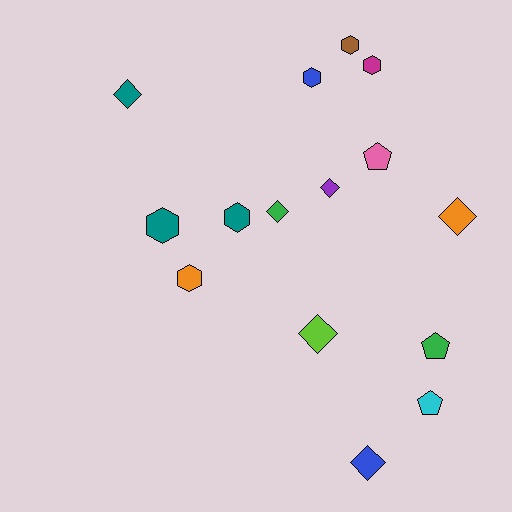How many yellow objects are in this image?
There are no yellow objects.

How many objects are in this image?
There are 15 objects.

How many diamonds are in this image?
There are 6 diamonds.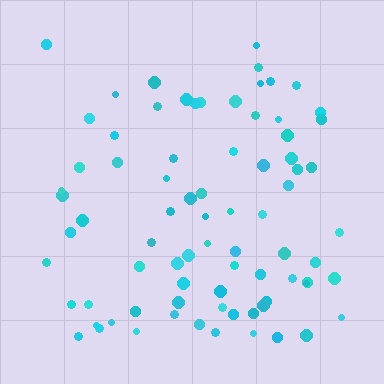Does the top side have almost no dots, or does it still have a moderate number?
Still a moderate number, just noticeably fewer than the bottom.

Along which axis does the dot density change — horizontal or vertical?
Vertical.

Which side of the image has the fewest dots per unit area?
The top.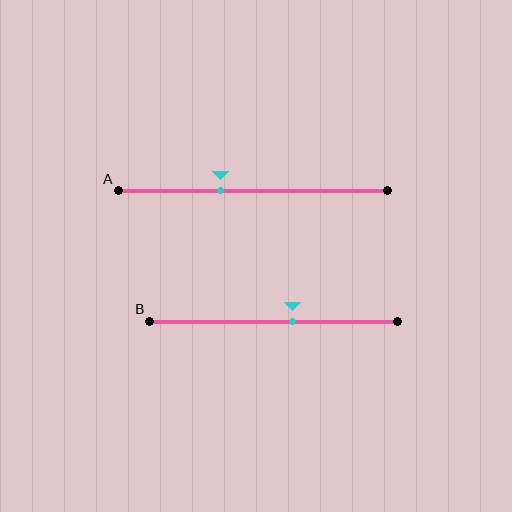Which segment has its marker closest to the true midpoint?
Segment B has its marker closest to the true midpoint.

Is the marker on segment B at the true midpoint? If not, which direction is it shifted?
No, the marker on segment B is shifted to the right by about 8% of the segment length.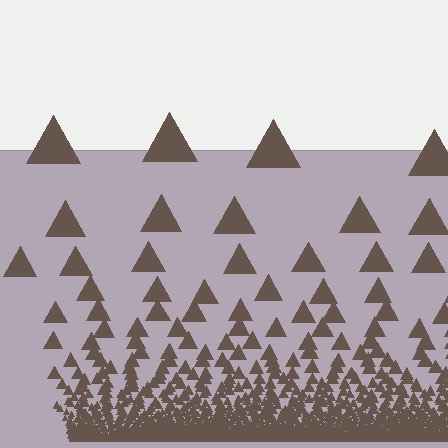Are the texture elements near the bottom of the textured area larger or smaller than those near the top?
Smaller. The gradient is inverted — elements near the bottom are smaller and denser.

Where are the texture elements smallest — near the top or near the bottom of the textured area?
Near the bottom.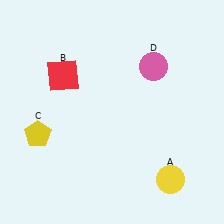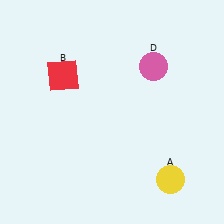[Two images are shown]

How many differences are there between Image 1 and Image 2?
There is 1 difference between the two images.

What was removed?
The yellow pentagon (C) was removed in Image 2.